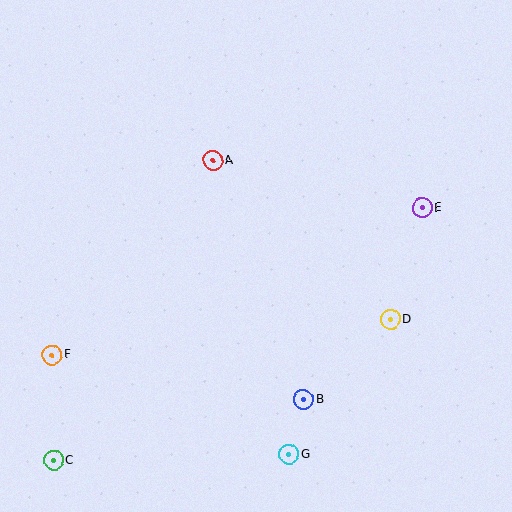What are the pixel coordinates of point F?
Point F is at (52, 355).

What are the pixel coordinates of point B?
Point B is at (304, 400).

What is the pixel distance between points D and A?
The distance between D and A is 238 pixels.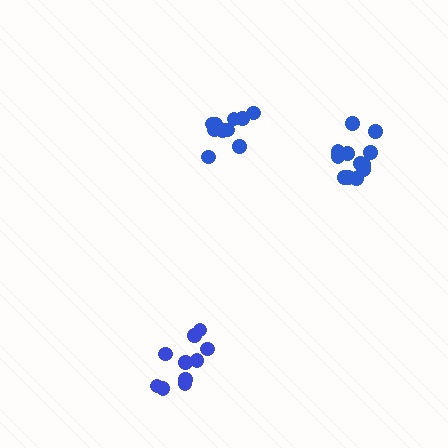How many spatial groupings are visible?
There are 3 spatial groupings.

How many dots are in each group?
Group 1: 13 dots, Group 2: 10 dots, Group 3: 10 dots (33 total).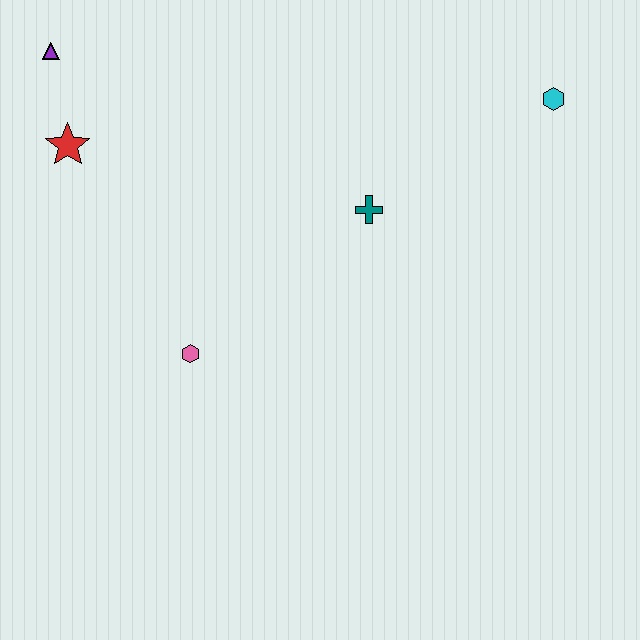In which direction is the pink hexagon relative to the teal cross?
The pink hexagon is to the left of the teal cross.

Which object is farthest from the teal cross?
The purple triangle is farthest from the teal cross.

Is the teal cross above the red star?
No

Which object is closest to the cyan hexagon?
The teal cross is closest to the cyan hexagon.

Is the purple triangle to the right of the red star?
No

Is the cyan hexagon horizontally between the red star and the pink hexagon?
No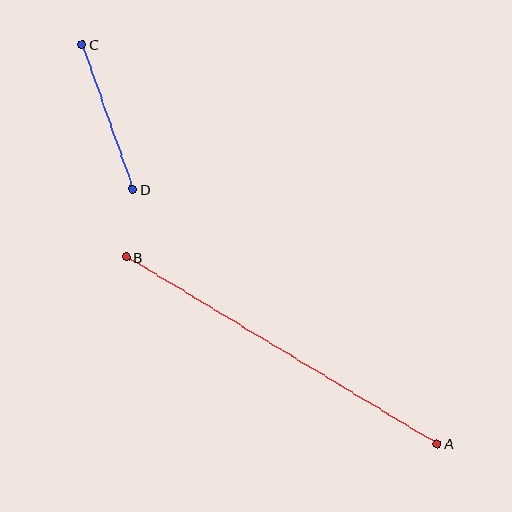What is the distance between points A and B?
The distance is approximately 363 pixels.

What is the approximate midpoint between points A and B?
The midpoint is at approximately (282, 350) pixels.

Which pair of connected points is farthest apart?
Points A and B are farthest apart.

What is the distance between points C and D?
The distance is approximately 153 pixels.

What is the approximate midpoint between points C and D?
The midpoint is at approximately (108, 117) pixels.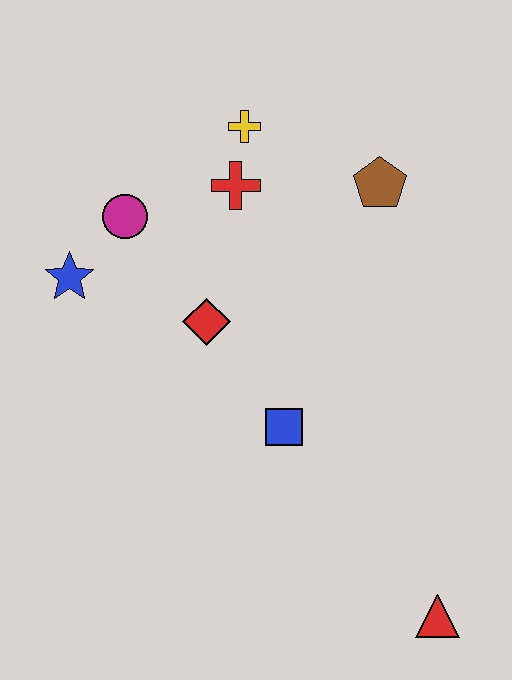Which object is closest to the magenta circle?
The blue star is closest to the magenta circle.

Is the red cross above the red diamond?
Yes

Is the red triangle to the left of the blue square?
No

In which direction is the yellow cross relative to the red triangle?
The yellow cross is above the red triangle.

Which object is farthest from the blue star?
The red triangle is farthest from the blue star.